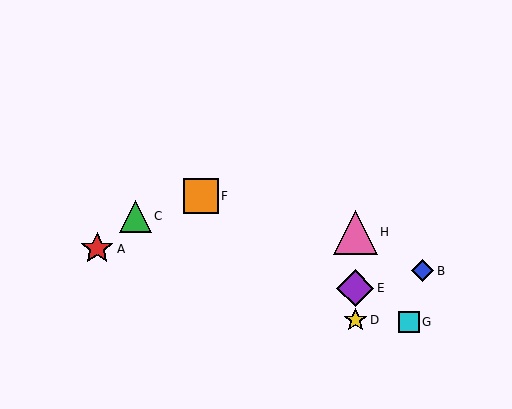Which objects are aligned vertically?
Objects D, E, H are aligned vertically.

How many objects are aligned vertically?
3 objects (D, E, H) are aligned vertically.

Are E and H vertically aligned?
Yes, both are at x≈355.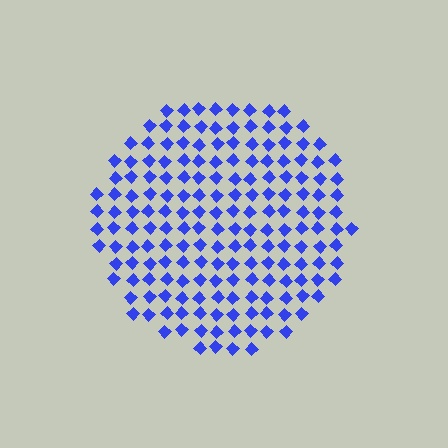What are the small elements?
The small elements are diamonds.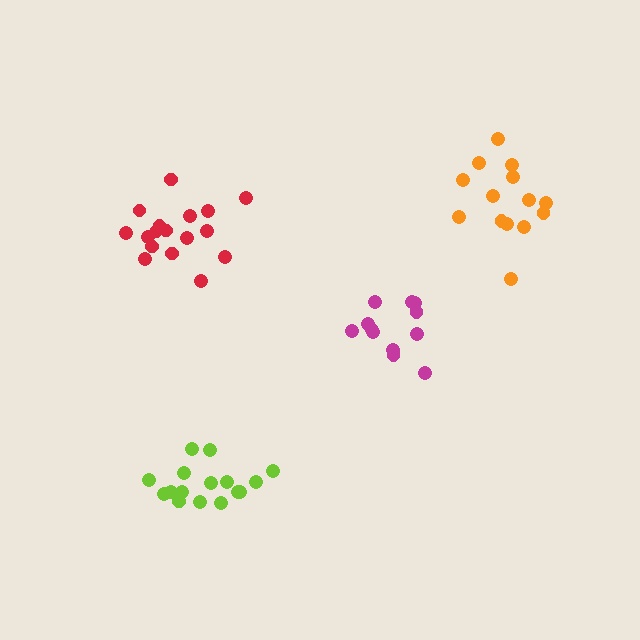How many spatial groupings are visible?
There are 4 spatial groupings.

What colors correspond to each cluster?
The clusters are colored: lime, red, magenta, orange.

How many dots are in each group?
Group 1: 16 dots, Group 2: 17 dots, Group 3: 12 dots, Group 4: 14 dots (59 total).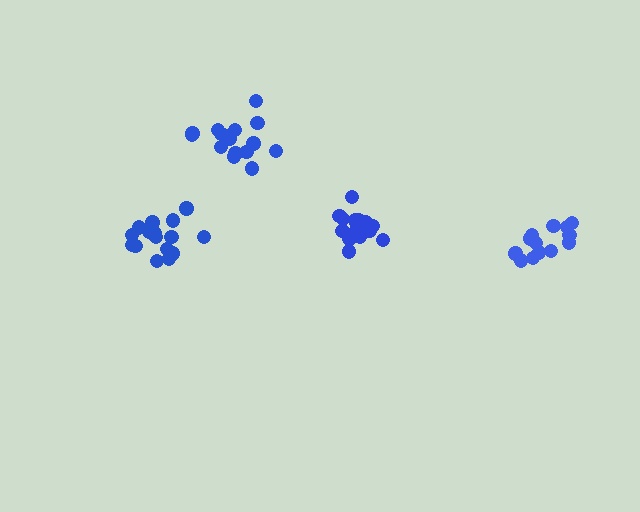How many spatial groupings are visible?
There are 4 spatial groupings.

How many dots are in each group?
Group 1: 16 dots, Group 2: 18 dots, Group 3: 17 dots, Group 4: 13 dots (64 total).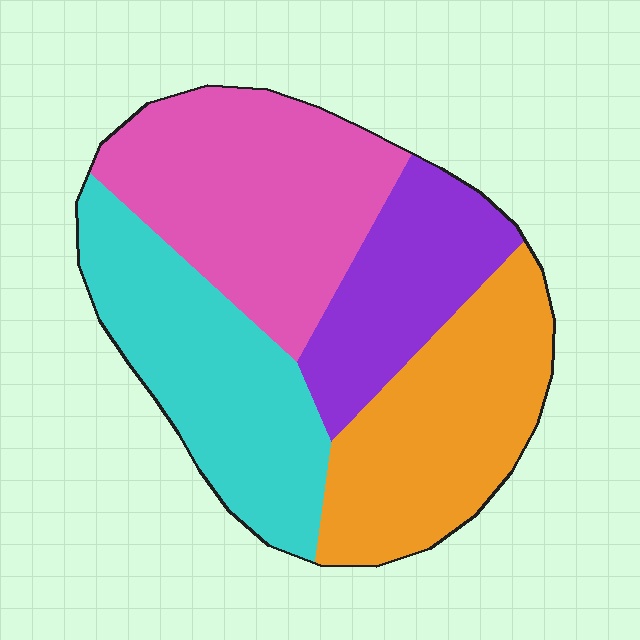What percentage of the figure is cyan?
Cyan takes up between a quarter and a half of the figure.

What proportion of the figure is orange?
Orange covers about 25% of the figure.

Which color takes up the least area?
Purple, at roughly 20%.